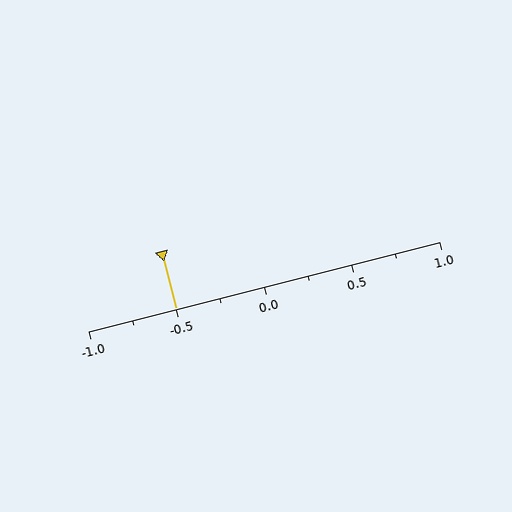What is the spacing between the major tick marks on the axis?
The major ticks are spaced 0.5 apart.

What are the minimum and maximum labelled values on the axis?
The axis runs from -1.0 to 1.0.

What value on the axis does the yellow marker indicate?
The marker indicates approximately -0.5.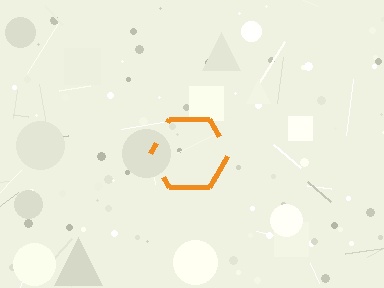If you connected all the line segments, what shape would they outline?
They would outline a hexagon.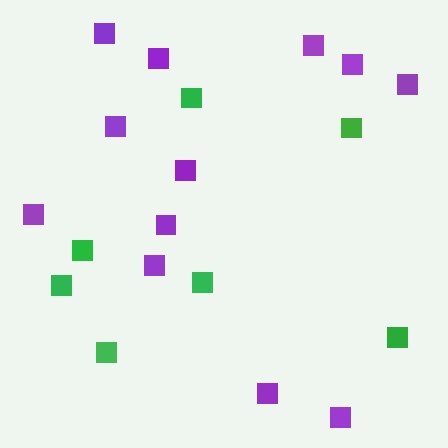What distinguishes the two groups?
There are 2 groups: one group of green squares (7) and one group of purple squares (12).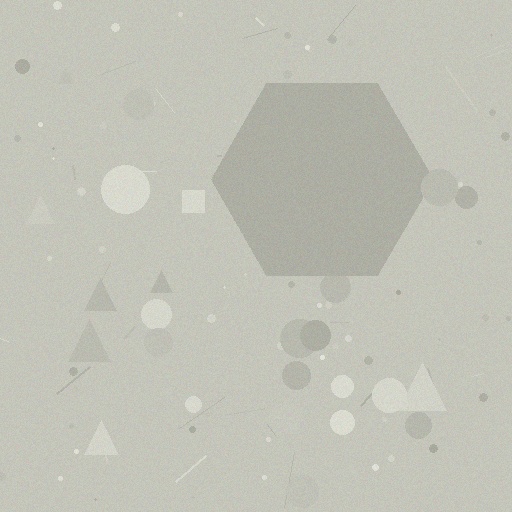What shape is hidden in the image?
A hexagon is hidden in the image.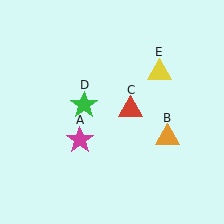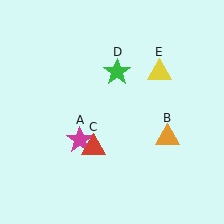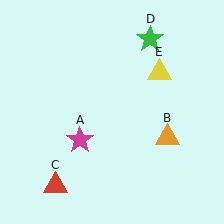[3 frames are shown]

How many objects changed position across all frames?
2 objects changed position: red triangle (object C), green star (object D).